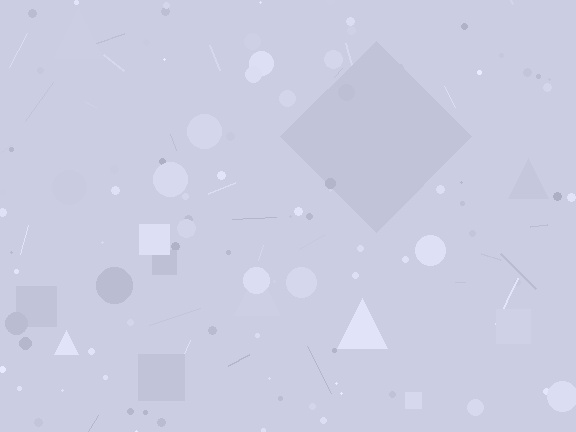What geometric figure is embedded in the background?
A diamond is embedded in the background.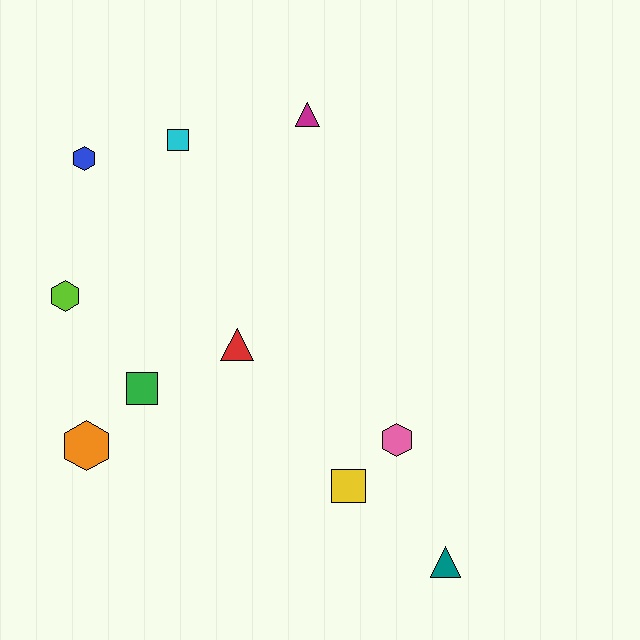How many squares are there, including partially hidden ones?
There are 3 squares.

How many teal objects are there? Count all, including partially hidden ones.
There is 1 teal object.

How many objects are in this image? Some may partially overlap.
There are 10 objects.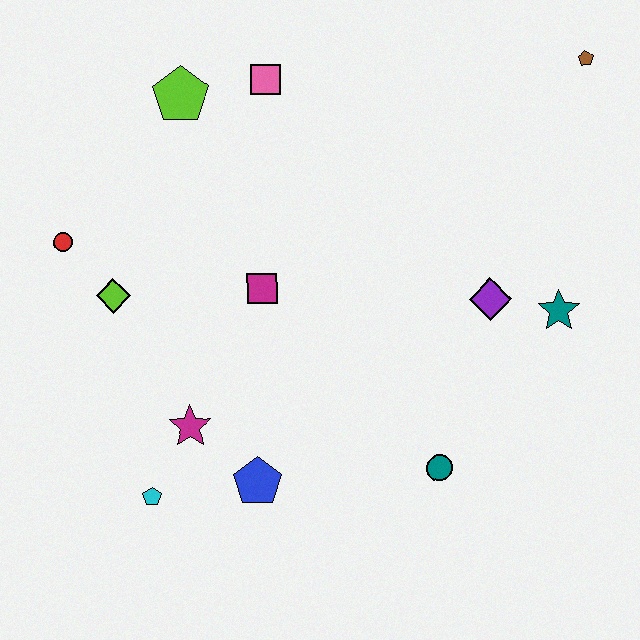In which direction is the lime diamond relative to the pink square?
The lime diamond is below the pink square.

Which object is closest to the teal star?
The purple diamond is closest to the teal star.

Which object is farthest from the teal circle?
The lime pentagon is farthest from the teal circle.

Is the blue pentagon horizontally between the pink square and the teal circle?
No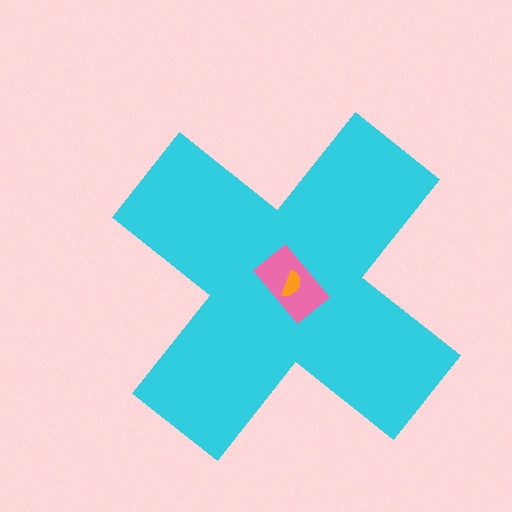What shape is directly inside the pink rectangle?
The orange semicircle.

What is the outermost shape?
The cyan cross.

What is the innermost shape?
The orange semicircle.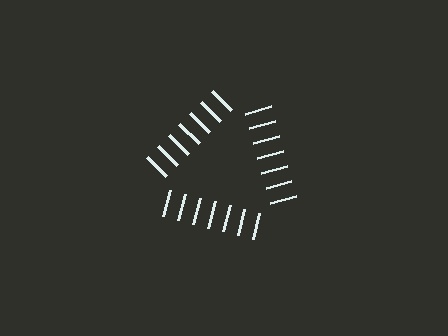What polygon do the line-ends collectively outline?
An illusory triangle — the line segments terminate on its edges but no continuous stroke is drawn.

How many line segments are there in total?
21 — 7 along each of the 3 edges.